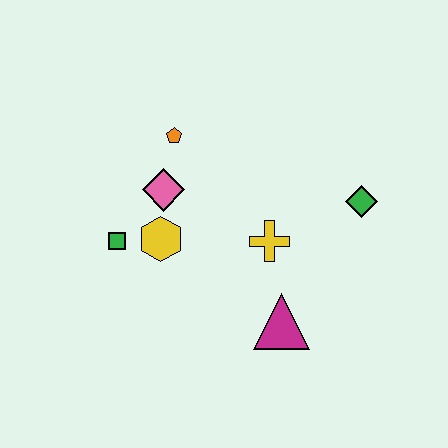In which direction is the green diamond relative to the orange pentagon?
The green diamond is to the right of the orange pentagon.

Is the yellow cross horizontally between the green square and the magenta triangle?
Yes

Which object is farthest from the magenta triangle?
The orange pentagon is farthest from the magenta triangle.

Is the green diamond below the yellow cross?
No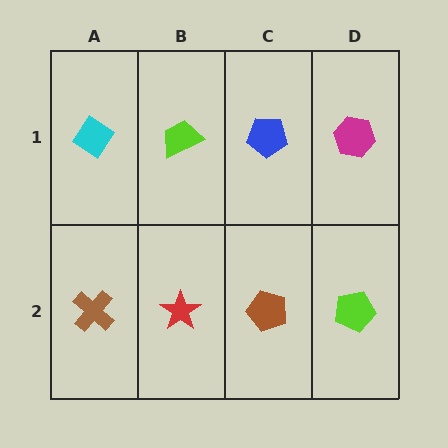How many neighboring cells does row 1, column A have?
2.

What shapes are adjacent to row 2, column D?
A magenta hexagon (row 1, column D), a brown pentagon (row 2, column C).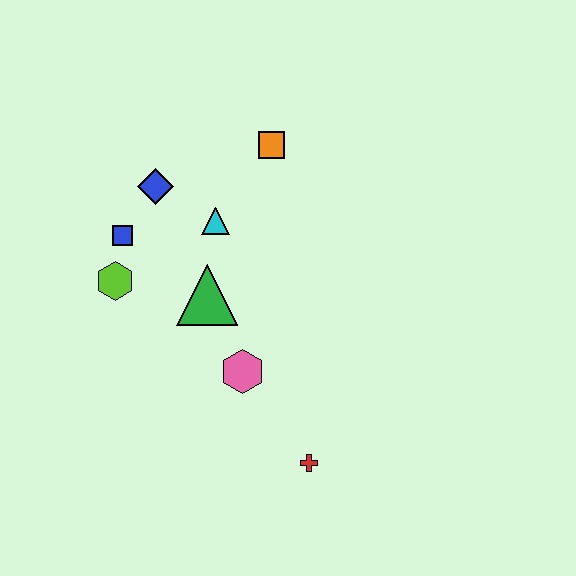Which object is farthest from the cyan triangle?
The red cross is farthest from the cyan triangle.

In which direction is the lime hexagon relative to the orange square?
The lime hexagon is to the left of the orange square.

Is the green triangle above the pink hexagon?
Yes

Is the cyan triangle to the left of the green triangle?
No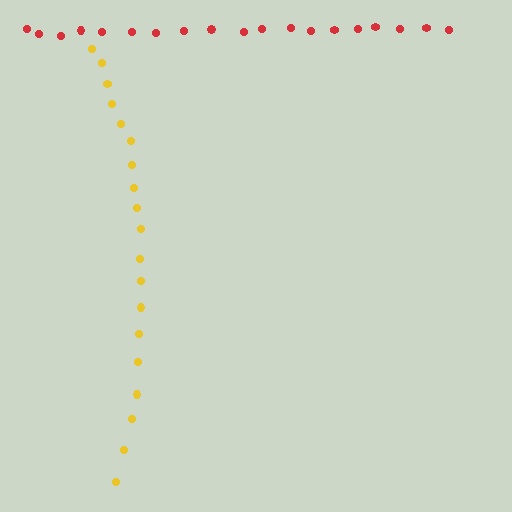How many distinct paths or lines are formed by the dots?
There are 2 distinct paths.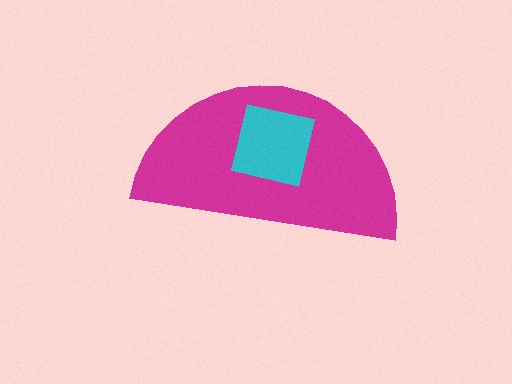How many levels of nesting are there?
2.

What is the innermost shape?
The cyan square.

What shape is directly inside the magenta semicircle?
The cyan square.